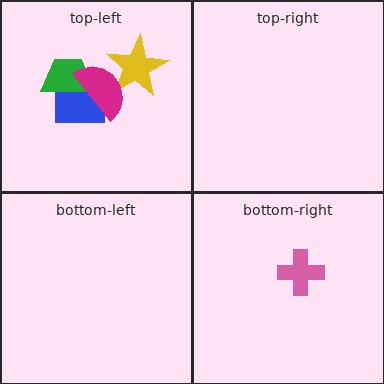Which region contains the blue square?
The top-left region.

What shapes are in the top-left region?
The blue square, the yellow star, the green trapezoid, the magenta semicircle.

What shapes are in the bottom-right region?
The pink cross.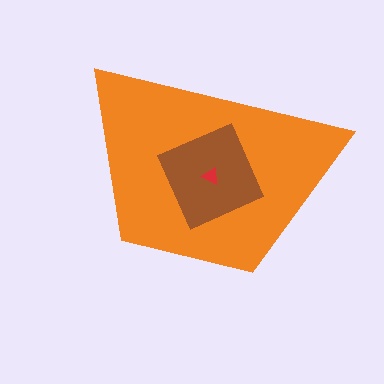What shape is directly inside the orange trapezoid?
The brown square.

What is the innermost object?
The red triangle.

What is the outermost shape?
The orange trapezoid.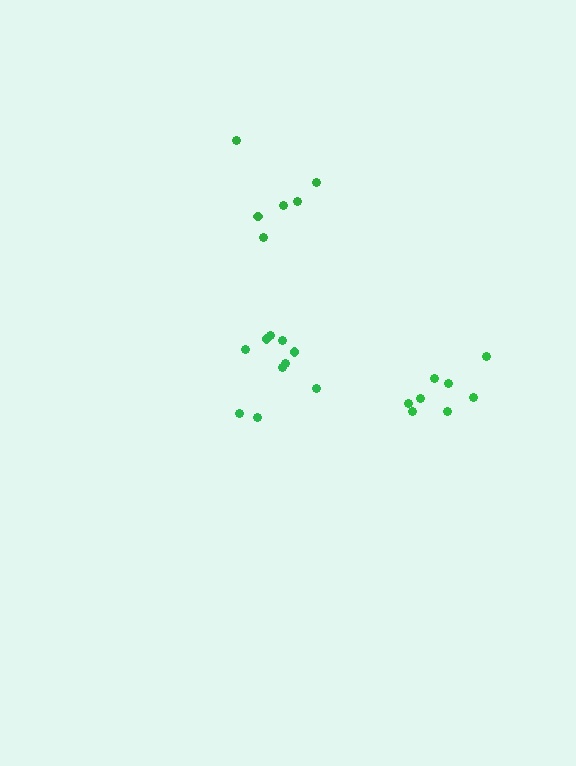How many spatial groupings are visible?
There are 3 spatial groupings.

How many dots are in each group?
Group 1: 6 dots, Group 2: 8 dots, Group 3: 10 dots (24 total).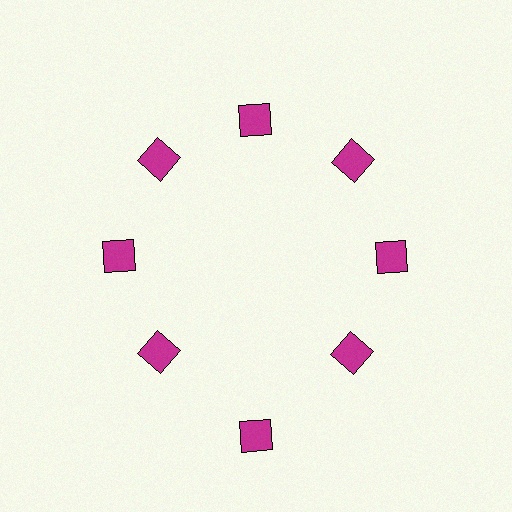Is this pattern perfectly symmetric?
No. The 8 magenta squares are arranged in a ring, but one element near the 6 o'clock position is pushed outward from the center, breaking the 8-fold rotational symmetry.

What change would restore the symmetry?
The symmetry would be restored by moving it inward, back onto the ring so that all 8 squares sit at equal angles and equal distance from the center.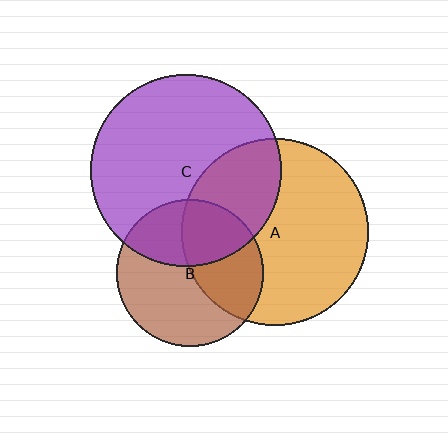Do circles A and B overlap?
Yes.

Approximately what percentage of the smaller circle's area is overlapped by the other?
Approximately 40%.